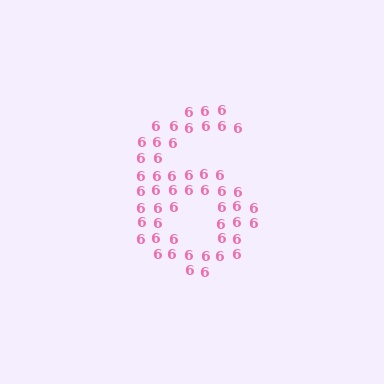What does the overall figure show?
The overall figure shows the digit 6.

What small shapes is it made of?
It is made of small digit 6's.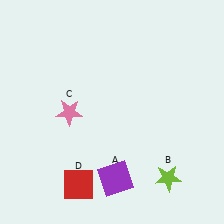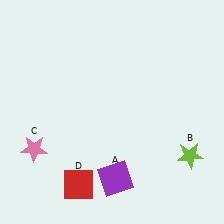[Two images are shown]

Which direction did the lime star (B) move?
The lime star (B) moved up.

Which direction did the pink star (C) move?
The pink star (C) moved down.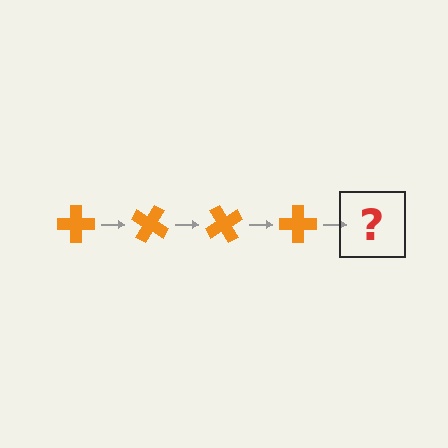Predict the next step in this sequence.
The next step is an orange cross rotated 120 degrees.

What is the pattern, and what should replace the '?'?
The pattern is that the cross rotates 30 degrees each step. The '?' should be an orange cross rotated 120 degrees.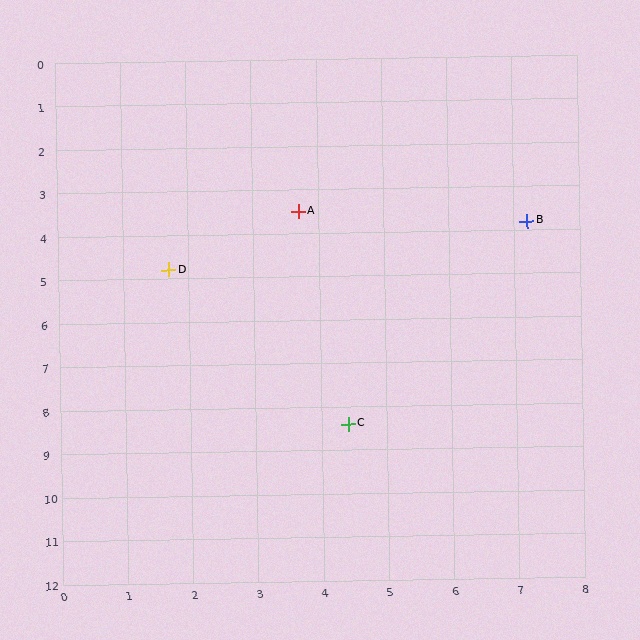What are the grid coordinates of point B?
Point B is at approximately (7.2, 3.8).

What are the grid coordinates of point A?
Point A is at approximately (3.7, 3.5).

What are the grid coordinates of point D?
Point D is at approximately (1.7, 4.8).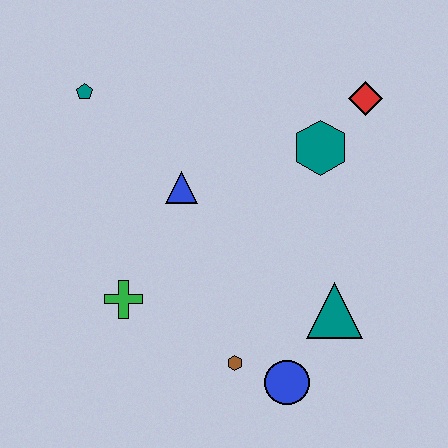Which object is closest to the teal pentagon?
The blue triangle is closest to the teal pentagon.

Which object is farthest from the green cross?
The red diamond is farthest from the green cross.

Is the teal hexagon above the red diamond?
No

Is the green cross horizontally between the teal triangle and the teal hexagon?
No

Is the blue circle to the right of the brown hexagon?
Yes